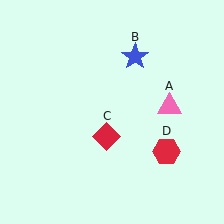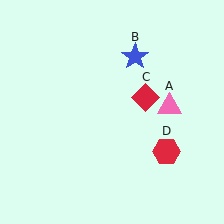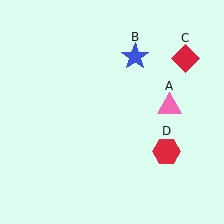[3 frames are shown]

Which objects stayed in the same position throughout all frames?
Pink triangle (object A) and blue star (object B) and red hexagon (object D) remained stationary.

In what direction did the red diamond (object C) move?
The red diamond (object C) moved up and to the right.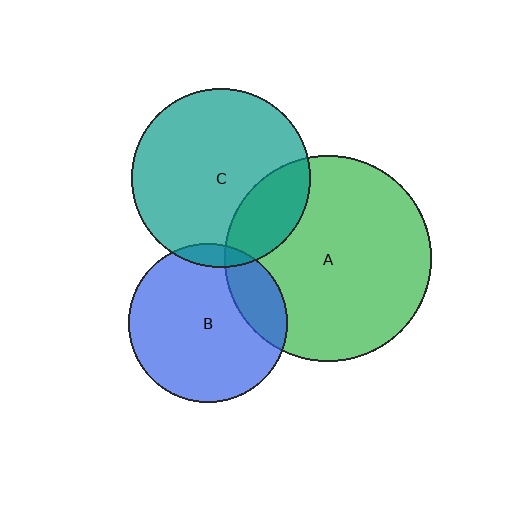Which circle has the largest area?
Circle A (green).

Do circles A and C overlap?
Yes.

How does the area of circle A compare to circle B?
Approximately 1.7 times.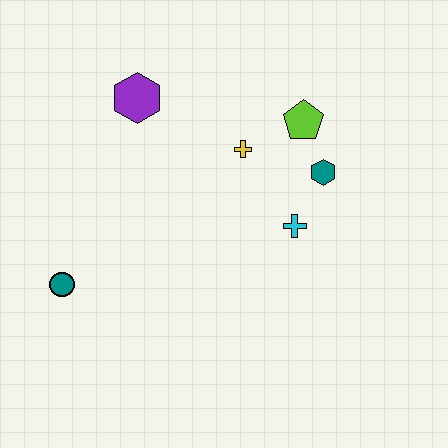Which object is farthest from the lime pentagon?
The teal circle is farthest from the lime pentagon.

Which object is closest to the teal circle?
The purple hexagon is closest to the teal circle.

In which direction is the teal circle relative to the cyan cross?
The teal circle is to the left of the cyan cross.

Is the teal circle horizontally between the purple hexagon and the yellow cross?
No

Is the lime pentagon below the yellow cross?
No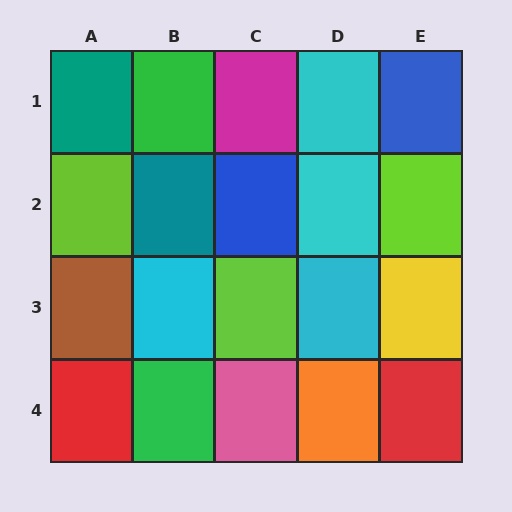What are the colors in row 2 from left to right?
Lime, teal, blue, cyan, lime.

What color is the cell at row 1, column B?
Green.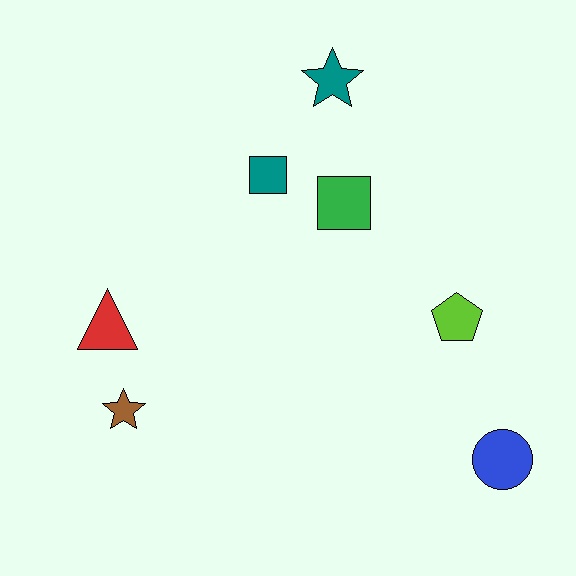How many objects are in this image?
There are 7 objects.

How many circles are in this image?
There is 1 circle.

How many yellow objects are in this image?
There are no yellow objects.